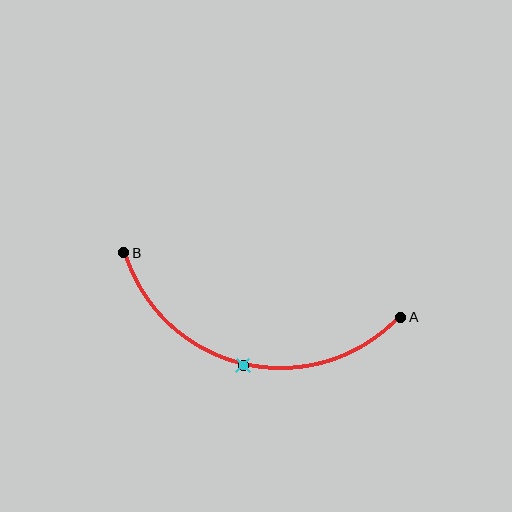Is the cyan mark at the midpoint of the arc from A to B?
Yes. The cyan mark lies on the arc at equal arc-length from both A and B — it is the arc midpoint.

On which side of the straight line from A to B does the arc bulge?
The arc bulges below the straight line connecting A and B.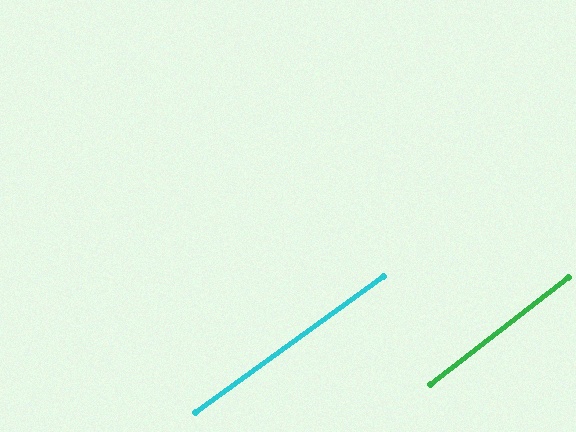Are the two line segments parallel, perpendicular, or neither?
Parallel — their directions differ by only 2.0°.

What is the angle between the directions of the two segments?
Approximately 2 degrees.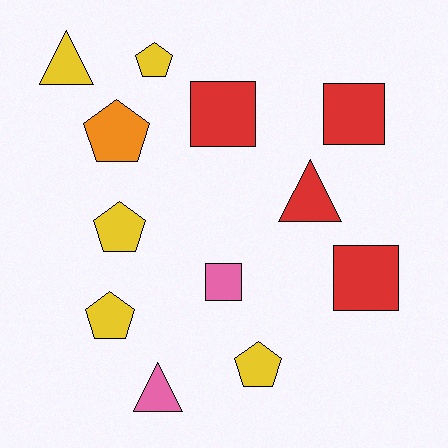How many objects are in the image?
There are 12 objects.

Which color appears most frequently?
Yellow, with 5 objects.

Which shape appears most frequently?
Pentagon, with 5 objects.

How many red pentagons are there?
There are no red pentagons.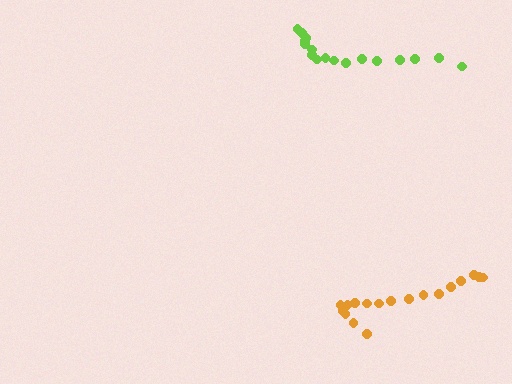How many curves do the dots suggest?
There are 2 distinct paths.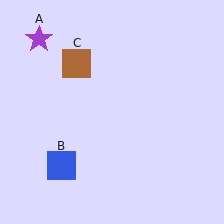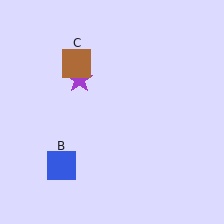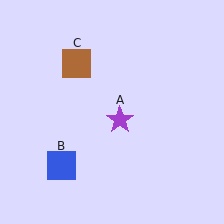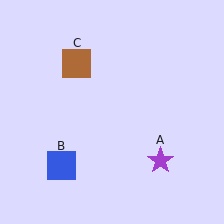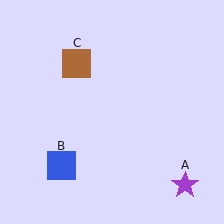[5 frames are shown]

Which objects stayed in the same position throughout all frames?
Blue square (object B) and brown square (object C) remained stationary.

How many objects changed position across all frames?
1 object changed position: purple star (object A).